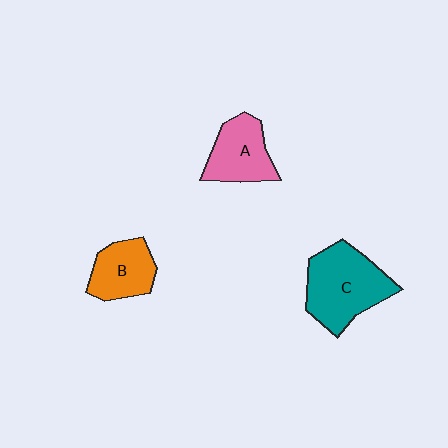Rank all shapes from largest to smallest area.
From largest to smallest: C (teal), A (pink), B (orange).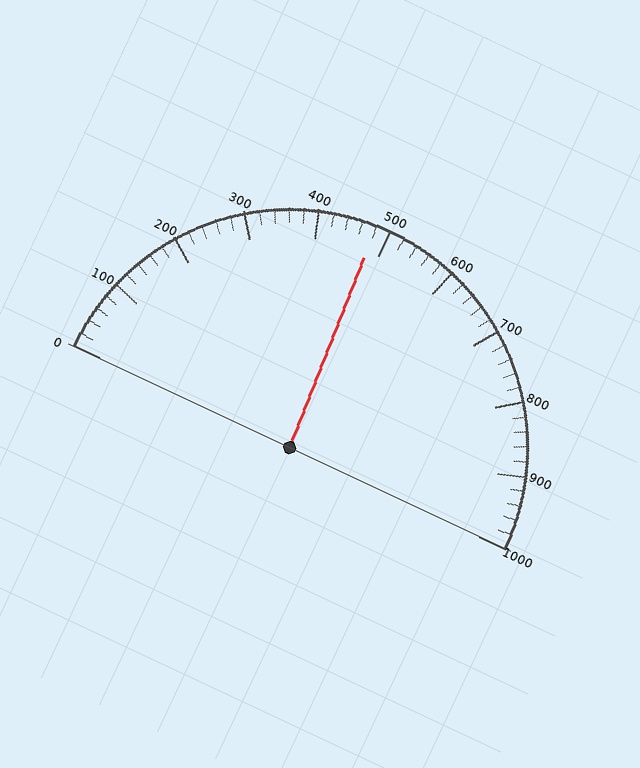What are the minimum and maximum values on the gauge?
The gauge ranges from 0 to 1000.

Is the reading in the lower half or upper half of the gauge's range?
The reading is in the lower half of the range (0 to 1000).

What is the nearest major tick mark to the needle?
The nearest major tick mark is 500.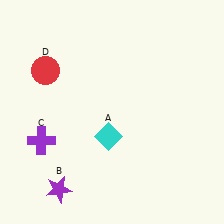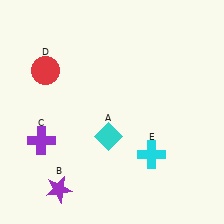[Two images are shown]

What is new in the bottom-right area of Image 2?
A cyan cross (E) was added in the bottom-right area of Image 2.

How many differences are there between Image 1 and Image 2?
There is 1 difference between the two images.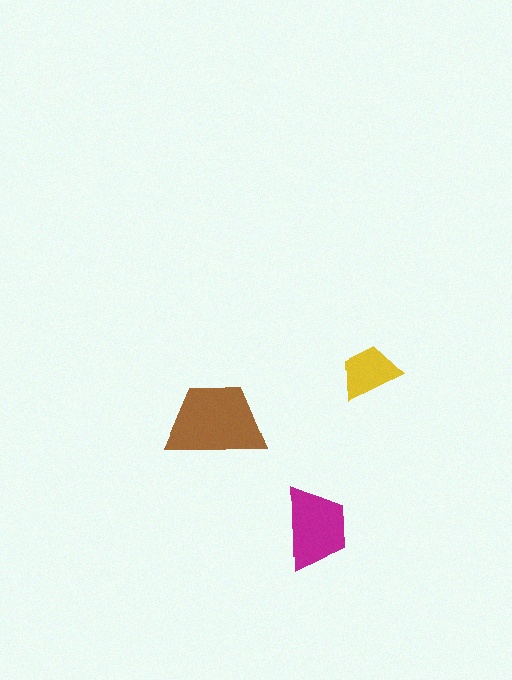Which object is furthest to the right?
The yellow trapezoid is rightmost.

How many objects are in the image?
There are 3 objects in the image.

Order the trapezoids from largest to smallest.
the brown one, the magenta one, the yellow one.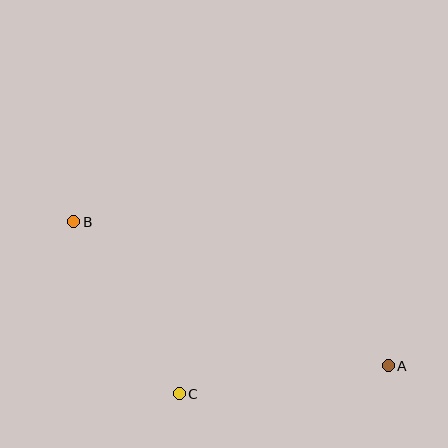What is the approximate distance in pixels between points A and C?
The distance between A and C is approximately 211 pixels.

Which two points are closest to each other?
Points B and C are closest to each other.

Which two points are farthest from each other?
Points A and B are farthest from each other.